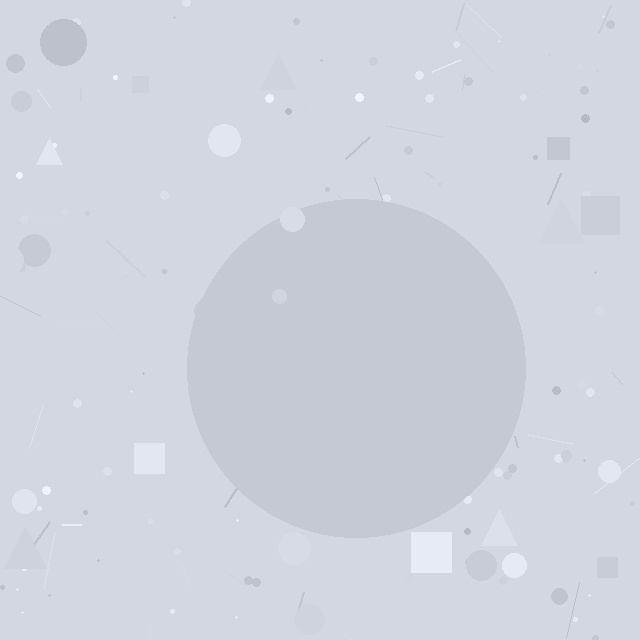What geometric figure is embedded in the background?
A circle is embedded in the background.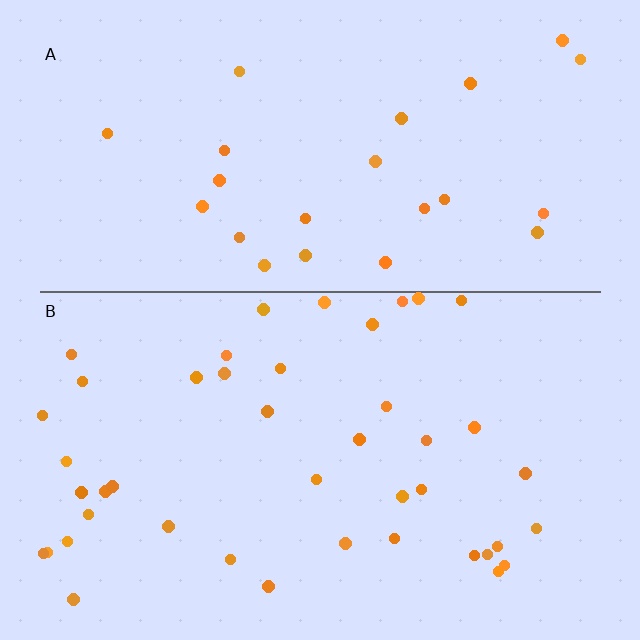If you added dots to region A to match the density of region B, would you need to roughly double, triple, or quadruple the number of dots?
Approximately double.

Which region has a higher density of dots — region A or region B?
B (the bottom).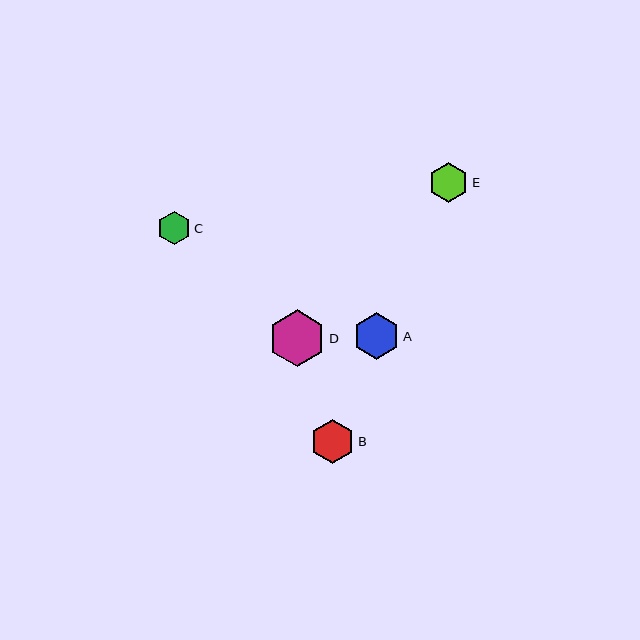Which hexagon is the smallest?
Hexagon C is the smallest with a size of approximately 34 pixels.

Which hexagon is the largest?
Hexagon D is the largest with a size of approximately 57 pixels.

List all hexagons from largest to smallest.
From largest to smallest: D, A, B, E, C.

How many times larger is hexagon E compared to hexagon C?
Hexagon E is approximately 1.2 times the size of hexagon C.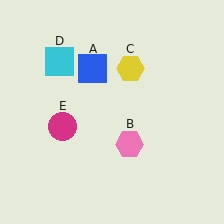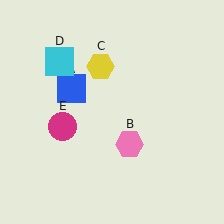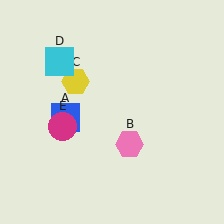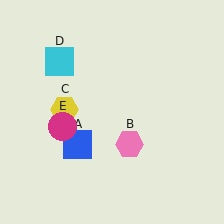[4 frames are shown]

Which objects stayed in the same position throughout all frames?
Pink hexagon (object B) and cyan square (object D) and magenta circle (object E) remained stationary.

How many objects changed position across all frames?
2 objects changed position: blue square (object A), yellow hexagon (object C).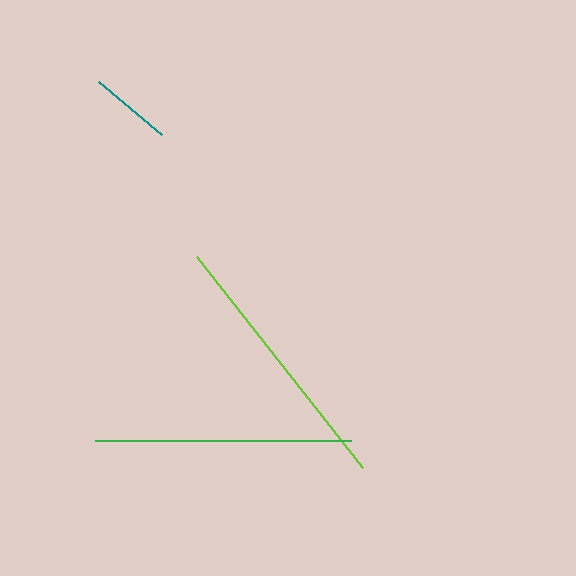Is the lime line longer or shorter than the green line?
The lime line is longer than the green line.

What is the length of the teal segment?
The teal segment is approximately 82 pixels long.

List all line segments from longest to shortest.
From longest to shortest: lime, green, teal.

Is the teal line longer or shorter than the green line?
The green line is longer than the teal line.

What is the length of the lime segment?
The lime segment is approximately 268 pixels long.